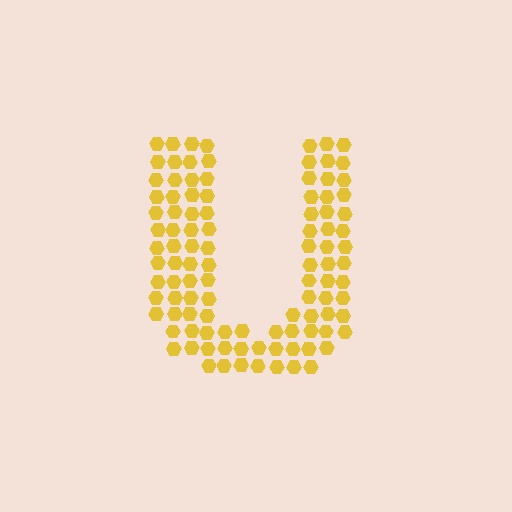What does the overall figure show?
The overall figure shows the letter U.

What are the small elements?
The small elements are hexagons.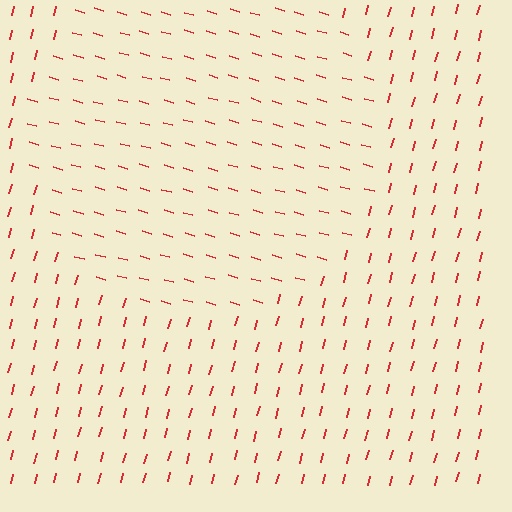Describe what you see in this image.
The image is filled with small red line segments. A circle region in the image has lines oriented differently from the surrounding lines, creating a visible texture boundary.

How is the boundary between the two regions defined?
The boundary is defined purely by a change in line orientation (approximately 88 degrees difference). All lines are the same color and thickness.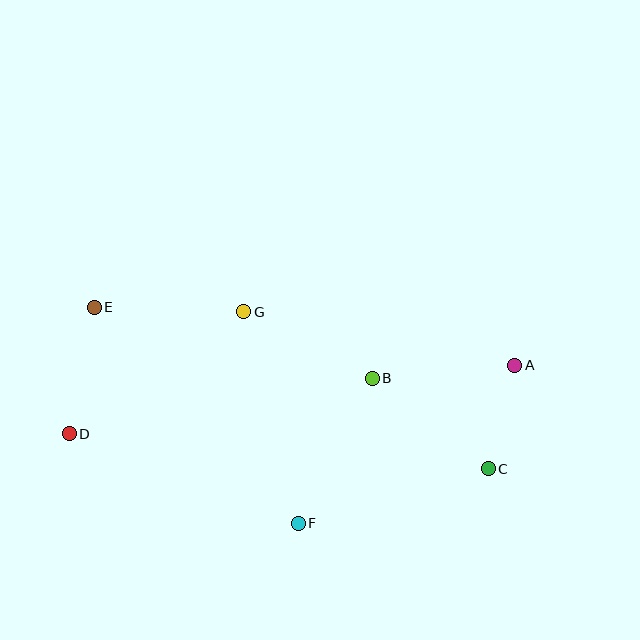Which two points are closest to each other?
Points A and C are closest to each other.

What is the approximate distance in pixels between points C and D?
The distance between C and D is approximately 420 pixels.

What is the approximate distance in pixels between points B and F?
The distance between B and F is approximately 163 pixels.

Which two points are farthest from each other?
Points A and D are farthest from each other.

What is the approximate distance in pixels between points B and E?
The distance between B and E is approximately 287 pixels.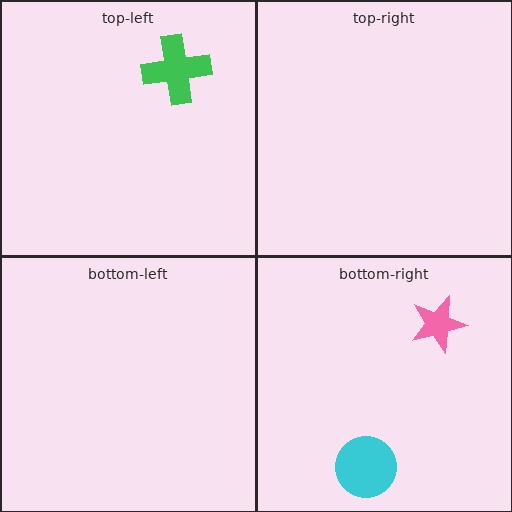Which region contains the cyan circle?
The bottom-right region.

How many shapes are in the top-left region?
1.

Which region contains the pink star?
The bottom-right region.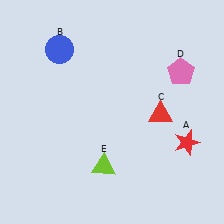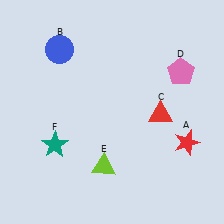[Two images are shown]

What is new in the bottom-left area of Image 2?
A teal star (F) was added in the bottom-left area of Image 2.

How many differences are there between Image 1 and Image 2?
There is 1 difference between the two images.